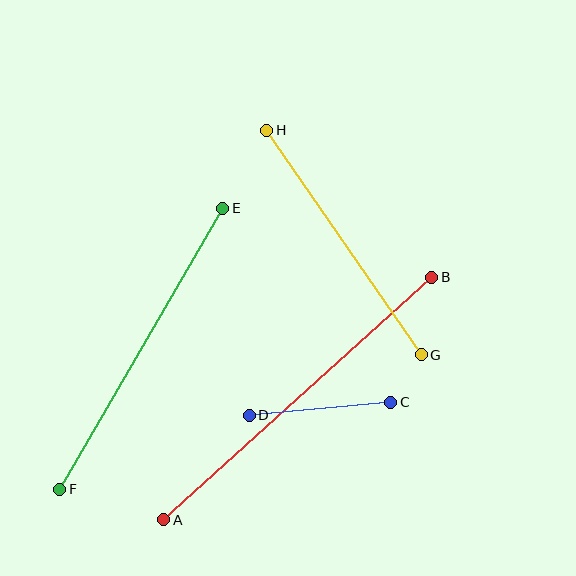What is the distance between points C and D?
The distance is approximately 142 pixels.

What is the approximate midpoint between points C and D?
The midpoint is at approximately (320, 409) pixels.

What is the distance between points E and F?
The distance is approximately 325 pixels.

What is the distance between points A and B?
The distance is approximately 361 pixels.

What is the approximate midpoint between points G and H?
The midpoint is at approximately (344, 242) pixels.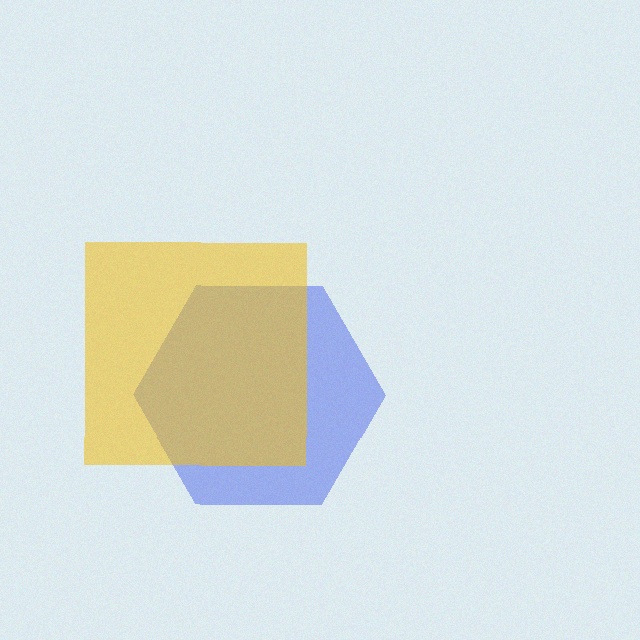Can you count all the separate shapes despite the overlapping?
Yes, there are 2 separate shapes.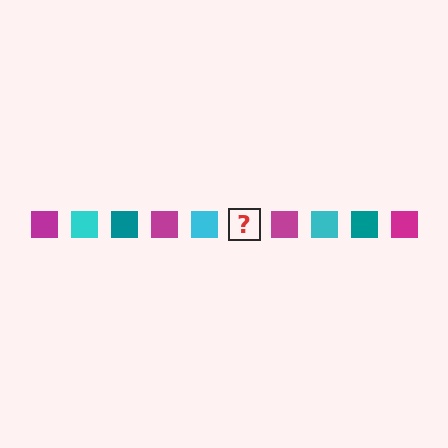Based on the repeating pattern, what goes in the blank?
The blank should be a teal square.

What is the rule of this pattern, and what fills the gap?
The rule is that the pattern cycles through magenta, cyan, teal squares. The gap should be filled with a teal square.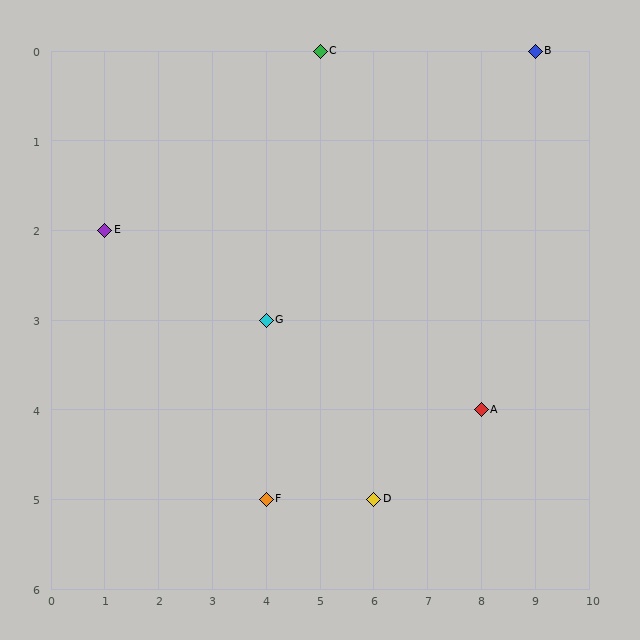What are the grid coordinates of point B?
Point B is at grid coordinates (9, 0).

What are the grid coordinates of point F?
Point F is at grid coordinates (4, 5).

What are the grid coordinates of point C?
Point C is at grid coordinates (5, 0).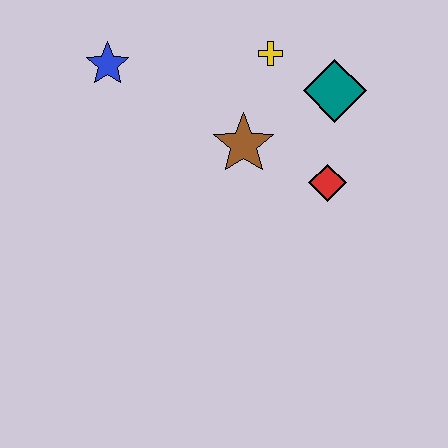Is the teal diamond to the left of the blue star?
No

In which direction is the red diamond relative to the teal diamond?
The red diamond is below the teal diamond.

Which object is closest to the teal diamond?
The yellow cross is closest to the teal diamond.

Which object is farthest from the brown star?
The blue star is farthest from the brown star.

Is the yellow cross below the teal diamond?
No